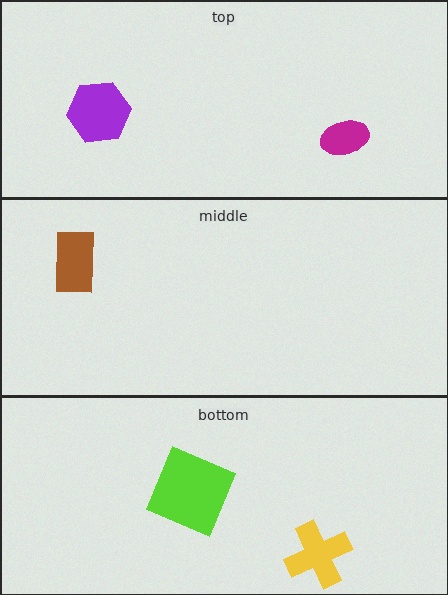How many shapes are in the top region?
2.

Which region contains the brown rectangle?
The middle region.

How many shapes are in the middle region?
1.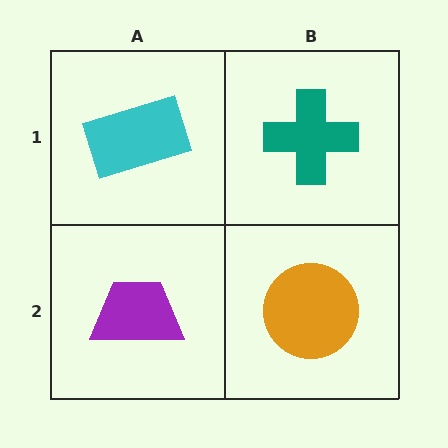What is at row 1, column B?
A teal cross.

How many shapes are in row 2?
2 shapes.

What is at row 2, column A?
A purple trapezoid.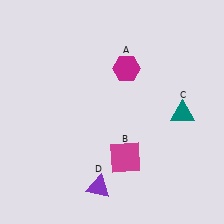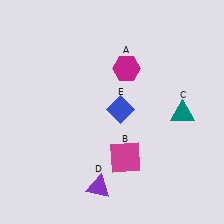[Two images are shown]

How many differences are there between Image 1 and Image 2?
There is 1 difference between the two images.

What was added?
A blue diamond (E) was added in Image 2.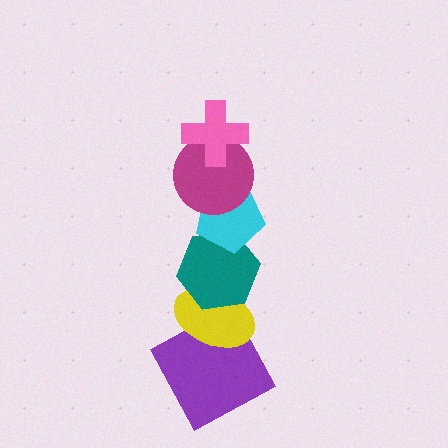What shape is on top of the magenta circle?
The pink cross is on top of the magenta circle.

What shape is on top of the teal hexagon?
The cyan pentagon is on top of the teal hexagon.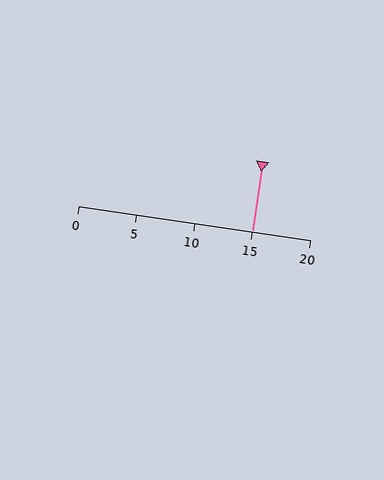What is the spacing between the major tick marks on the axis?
The major ticks are spaced 5 apart.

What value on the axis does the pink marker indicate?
The marker indicates approximately 15.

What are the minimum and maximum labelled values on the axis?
The axis runs from 0 to 20.